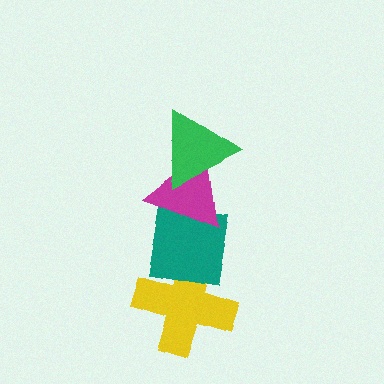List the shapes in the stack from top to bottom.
From top to bottom: the green triangle, the magenta triangle, the teal square, the yellow cross.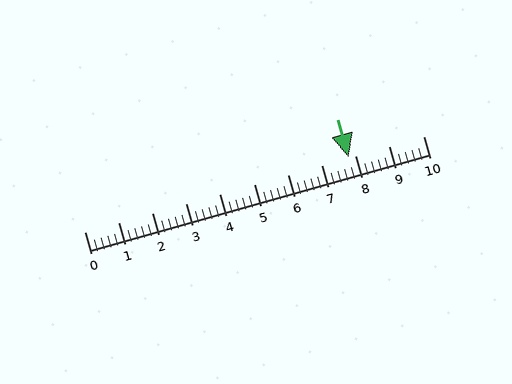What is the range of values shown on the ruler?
The ruler shows values from 0 to 10.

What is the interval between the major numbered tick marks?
The major tick marks are spaced 1 units apart.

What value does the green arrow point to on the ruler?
The green arrow points to approximately 7.8.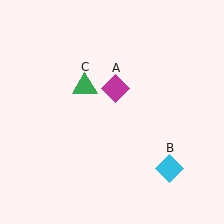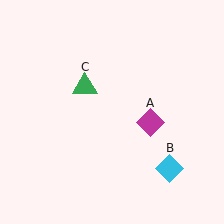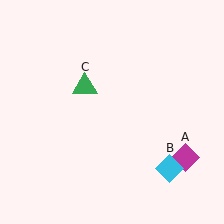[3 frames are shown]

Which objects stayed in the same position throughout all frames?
Cyan diamond (object B) and green triangle (object C) remained stationary.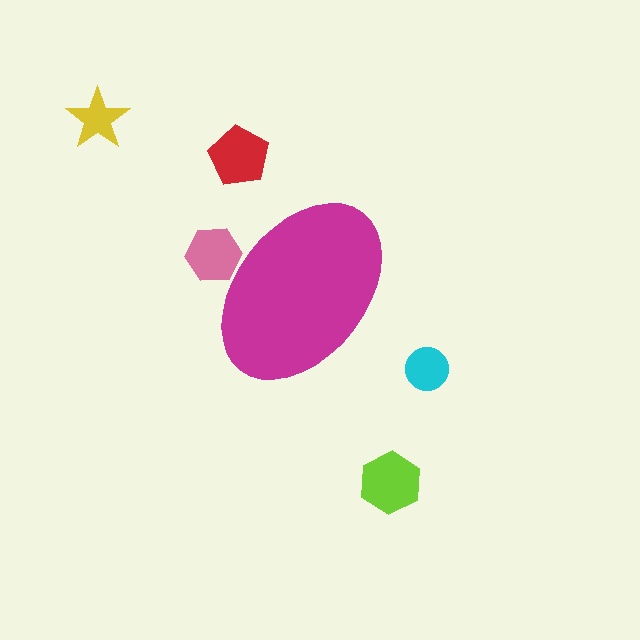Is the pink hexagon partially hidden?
Yes, the pink hexagon is partially hidden behind the magenta ellipse.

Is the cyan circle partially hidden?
No, the cyan circle is fully visible.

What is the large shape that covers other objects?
A magenta ellipse.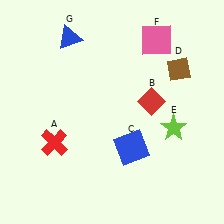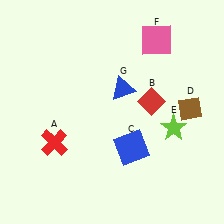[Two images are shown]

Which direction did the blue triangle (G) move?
The blue triangle (G) moved right.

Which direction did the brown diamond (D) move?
The brown diamond (D) moved down.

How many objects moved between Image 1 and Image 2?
2 objects moved between the two images.